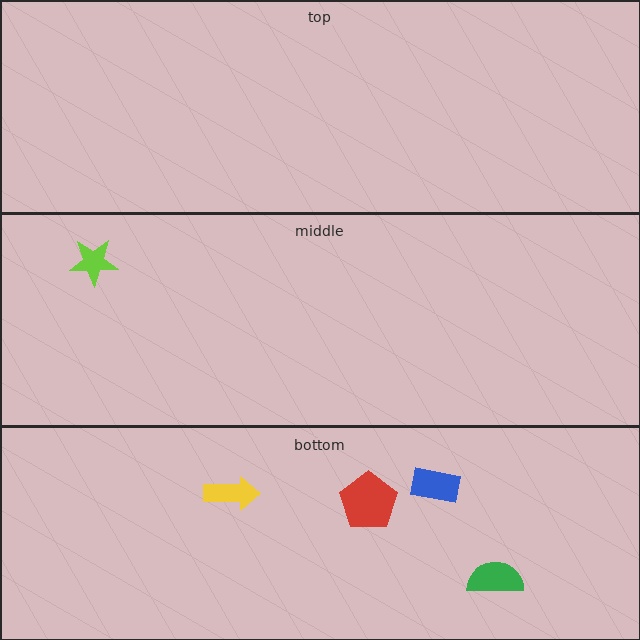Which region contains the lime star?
The middle region.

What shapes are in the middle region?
The lime star.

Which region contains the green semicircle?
The bottom region.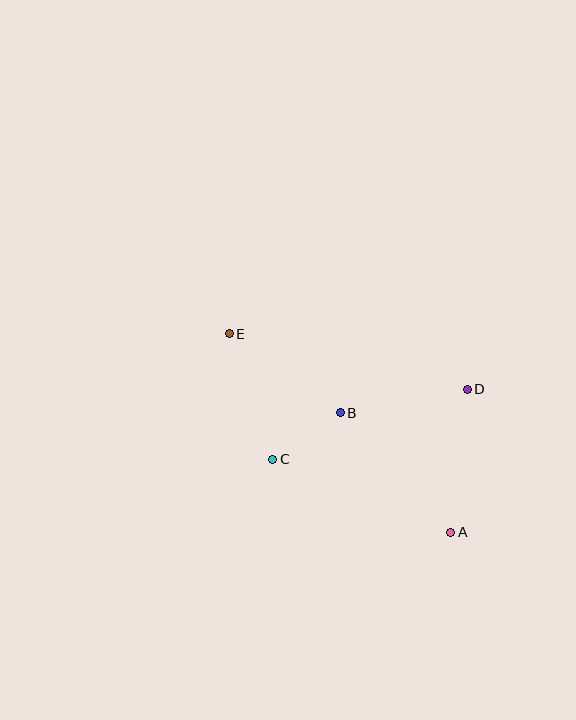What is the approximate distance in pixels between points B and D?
The distance between B and D is approximately 129 pixels.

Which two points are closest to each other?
Points B and C are closest to each other.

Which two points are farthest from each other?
Points A and E are farthest from each other.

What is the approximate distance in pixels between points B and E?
The distance between B and E is approximately 136 pixels.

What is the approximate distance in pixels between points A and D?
The distance between A and D is approximately 144 pixels.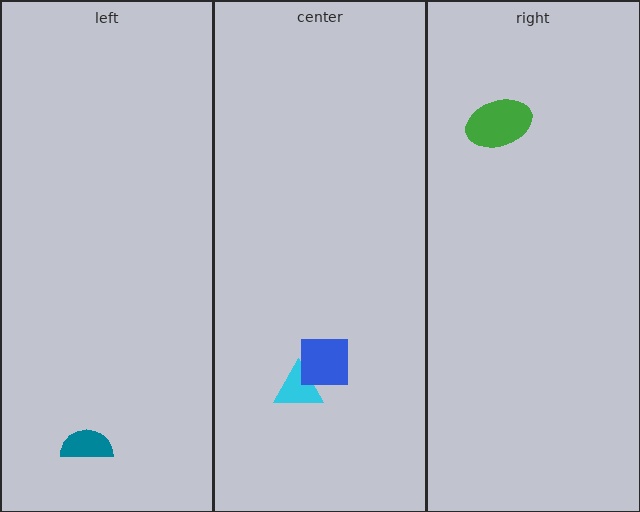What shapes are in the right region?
The green ellipse.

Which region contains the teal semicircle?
The left region.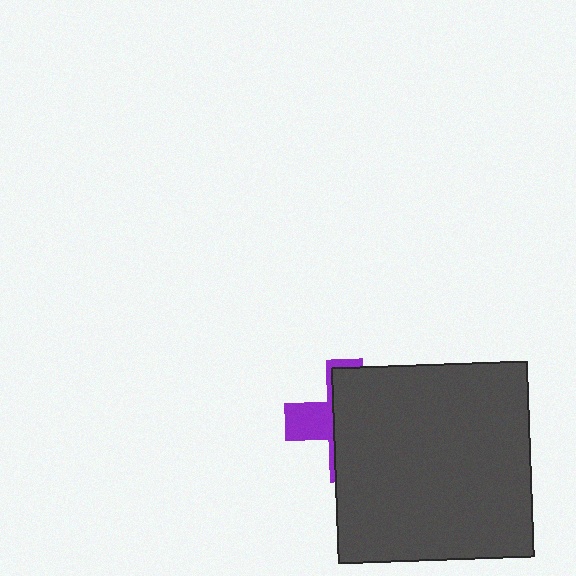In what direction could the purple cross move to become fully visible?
The purple cross could move left. That would shift it out from behind the dark gray square entirely.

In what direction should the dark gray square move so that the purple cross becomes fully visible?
The dark gray square should move right. That is the shortest direction to clear the overlap and leave the purple cross fully visible.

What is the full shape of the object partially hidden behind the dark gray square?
The partially hidden object is a purple cross.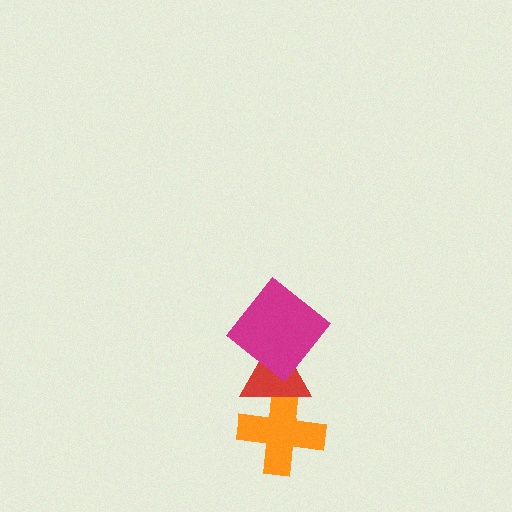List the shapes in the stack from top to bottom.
From top to bottom: the magenta diamond, the red triangle, the orange cross.